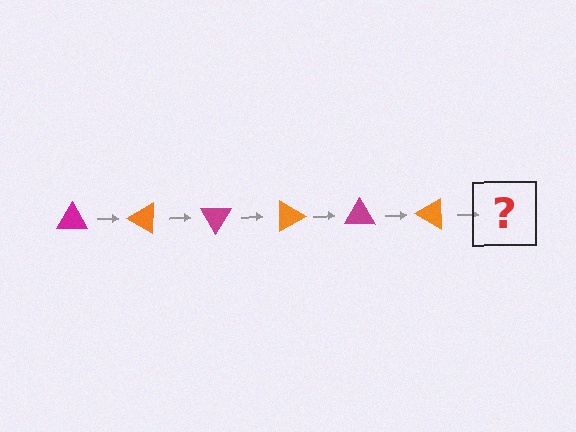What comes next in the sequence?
The next element should be a magenta triangle, rotated 180 degrees from the start.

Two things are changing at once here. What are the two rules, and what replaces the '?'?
The two rules are that it rotates 30 degrees each step and the color cycles through magenta and orange. The '?' should be a magenta triangle, rotated 180 degrees from the start.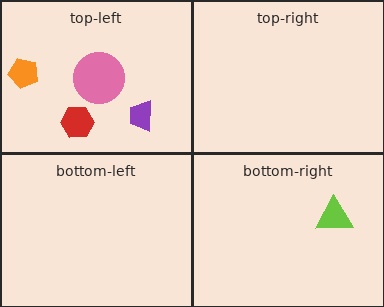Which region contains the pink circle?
The top-left region.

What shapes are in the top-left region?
The pink circle, the purple trapezoid, the orange pentagon, the red hexagon.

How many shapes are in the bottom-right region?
1.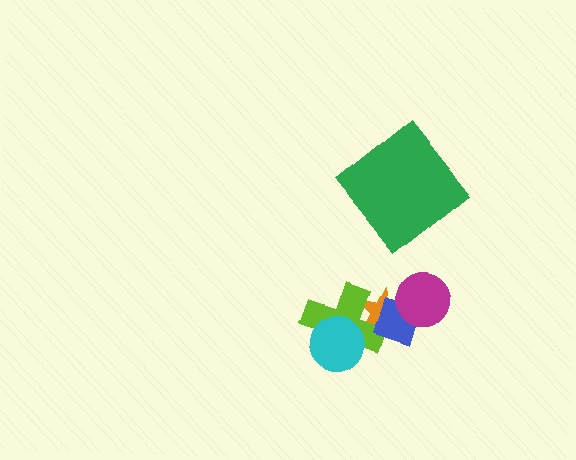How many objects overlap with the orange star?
3 objects overlap with the orange star.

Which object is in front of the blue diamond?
The magenta circle is in front of the blue diamond.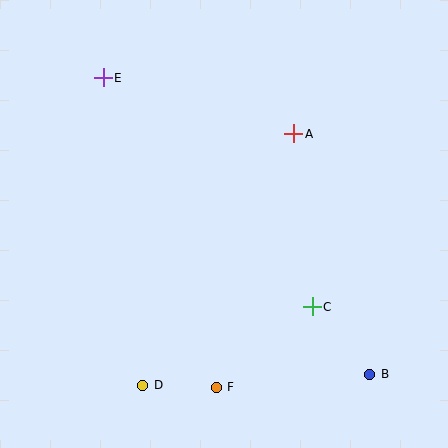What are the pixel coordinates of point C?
Point C is at (312, 307).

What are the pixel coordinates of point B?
Point B is at (370, 374).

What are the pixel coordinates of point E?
Point E is at (103, 78).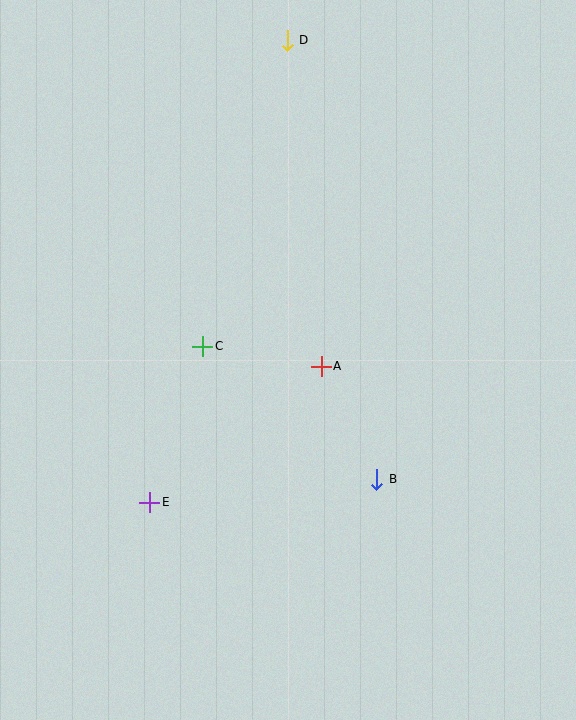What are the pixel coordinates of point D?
Point D is at (287, 40).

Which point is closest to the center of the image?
Point A at (321, 366) is closest to the center.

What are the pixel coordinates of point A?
Point A is at (321, 366).